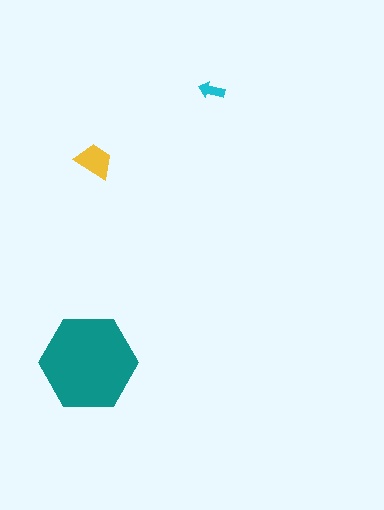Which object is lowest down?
The teal hexagon is bottommost.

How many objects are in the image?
There are 3 objects in the image.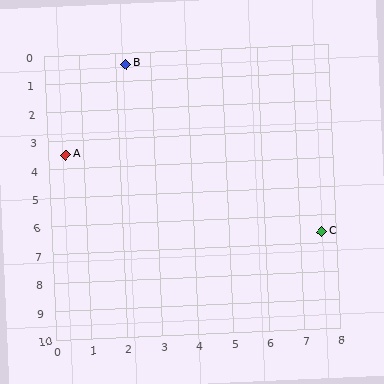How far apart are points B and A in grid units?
Points B and A are about 3.6 grid units apart.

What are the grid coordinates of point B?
Point B is at approximately (2.3, 0.4).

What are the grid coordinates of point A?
Point A is at approximately (0.5, 3.5).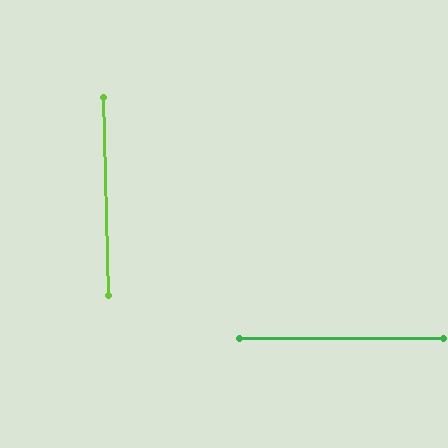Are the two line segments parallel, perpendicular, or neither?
Perpendicular — they meet at approximately 89°.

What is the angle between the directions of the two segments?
Approximately 89 degrees.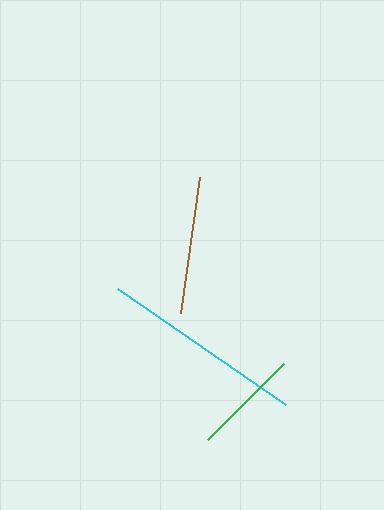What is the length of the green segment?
The green segment is approximately 107 pixels long.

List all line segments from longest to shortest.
From longest to shortest: cyan, brown, green.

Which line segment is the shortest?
The green line is the shortest at approximately 107 pixels.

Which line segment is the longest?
The cyan line is the longest at approximately 204 pixels.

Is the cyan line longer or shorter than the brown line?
The cyan line is longer than the brown line.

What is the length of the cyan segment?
The cyan segment is approximately 204 pixels long.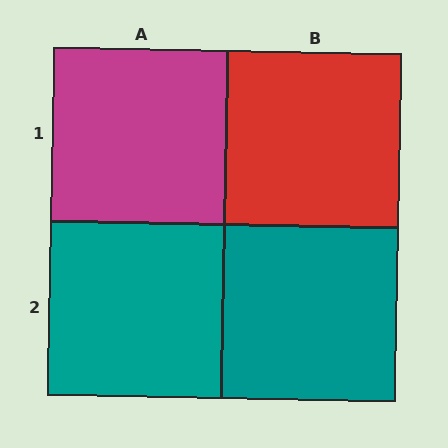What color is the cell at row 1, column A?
Magenta.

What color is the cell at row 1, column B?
Red.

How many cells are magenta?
1 cell is magenta.